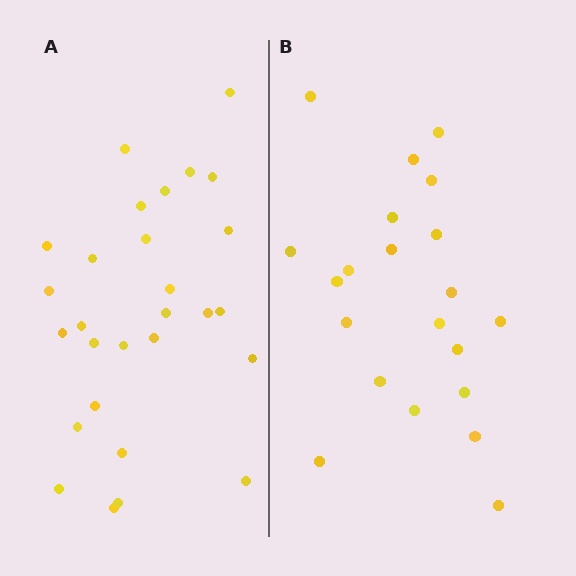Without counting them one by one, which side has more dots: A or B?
Region A (the left region) has more dots.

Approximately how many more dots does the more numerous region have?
Region A has roughly 8 or so more dots than region B.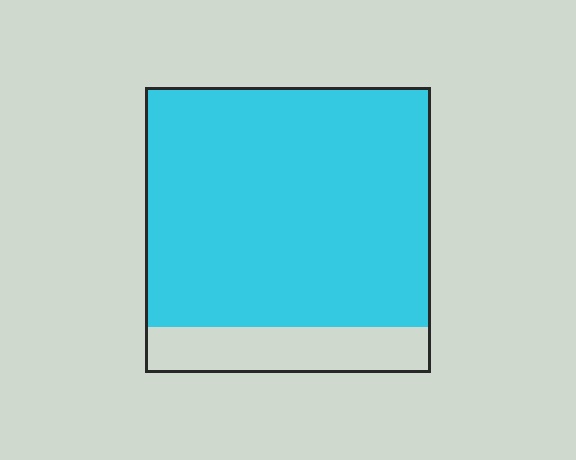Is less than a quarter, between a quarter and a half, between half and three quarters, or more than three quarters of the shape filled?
More than three quarters.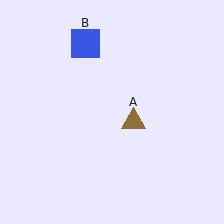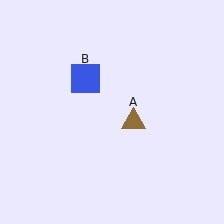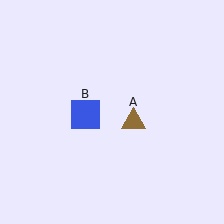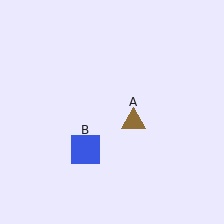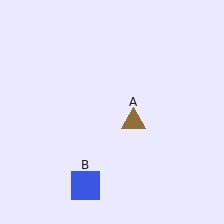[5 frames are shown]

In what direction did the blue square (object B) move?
The blue square (object B) moved down.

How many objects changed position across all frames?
1 object changed position: blue square (object B).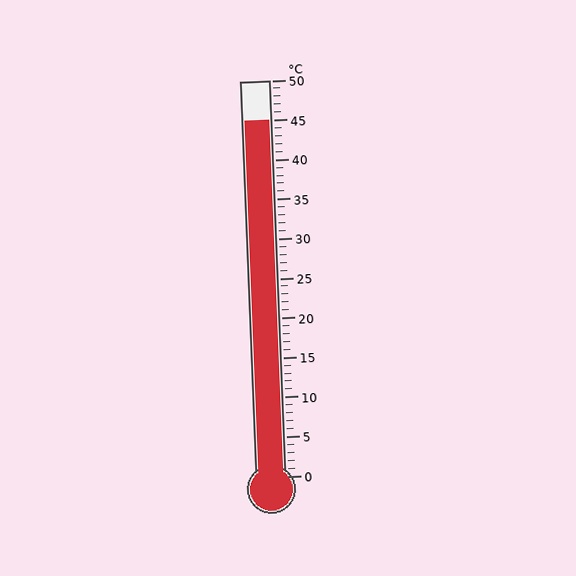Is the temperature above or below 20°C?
The temperature is above 20°C.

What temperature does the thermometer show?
The thermometer shows approximately 45°C.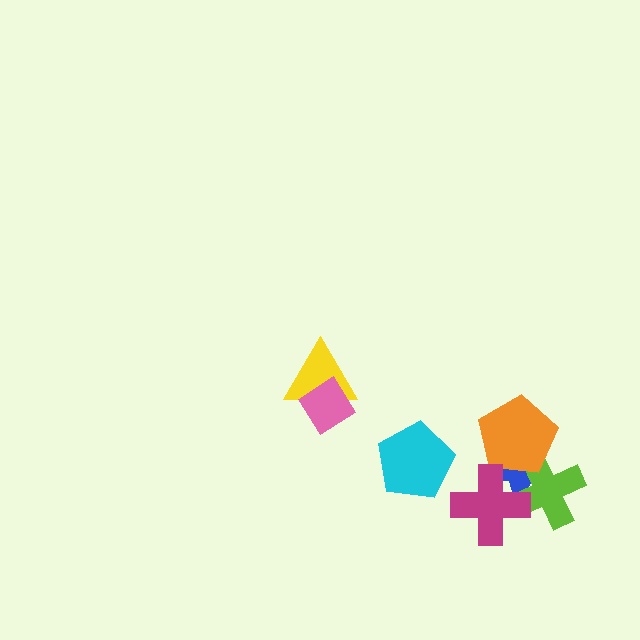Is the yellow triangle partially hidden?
Yes, it is partially covered by another shape.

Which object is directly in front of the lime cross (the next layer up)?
The orange pentagon is directly in front of the lime cross.